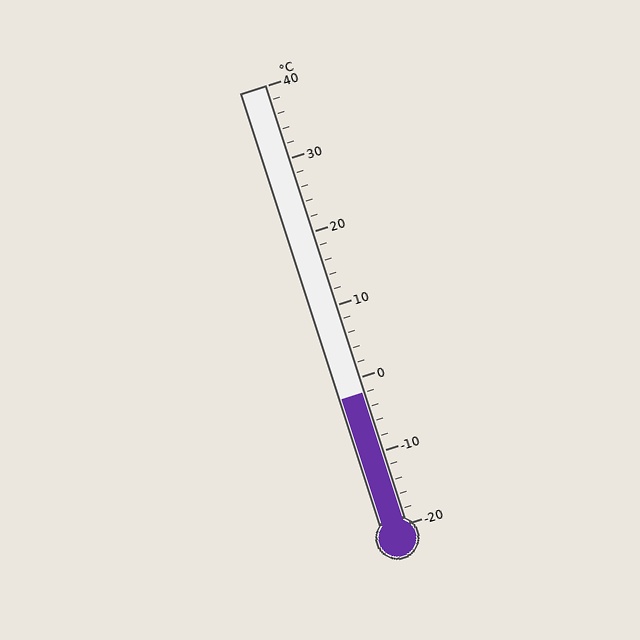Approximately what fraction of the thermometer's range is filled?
The thermometer is filled to approximately 30% of its range.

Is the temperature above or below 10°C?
The temperature is below 10°C.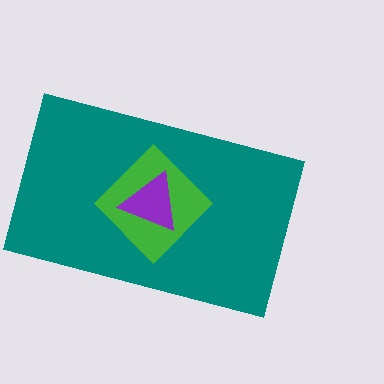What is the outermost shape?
The teal rectangle.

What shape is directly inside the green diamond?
The purple triangle.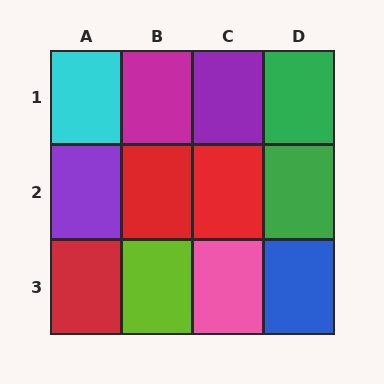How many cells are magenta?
1 cell is magenta.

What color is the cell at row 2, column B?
Red.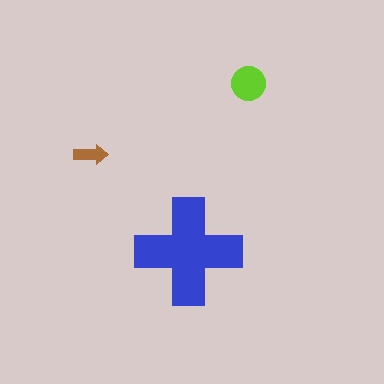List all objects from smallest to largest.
The brown arrow, the lime circle, the blue cross.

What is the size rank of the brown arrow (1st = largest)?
3rd.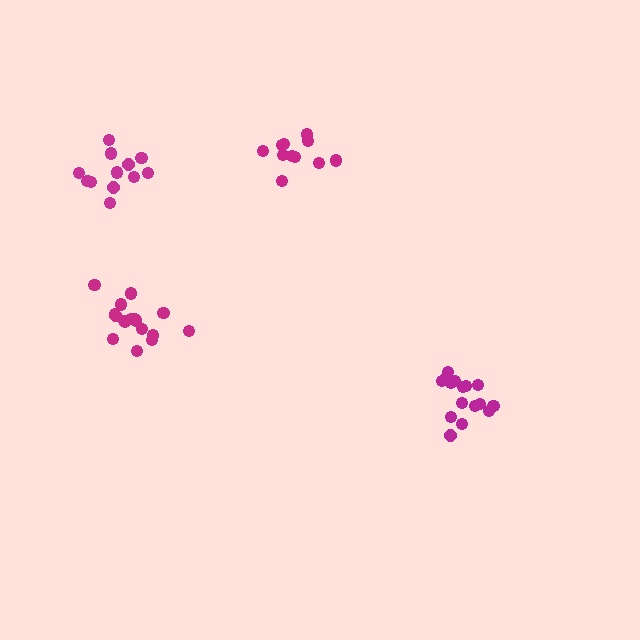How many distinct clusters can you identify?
There are 4 distinct clusters.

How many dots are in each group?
Group 1: 16 dots, Group 2: 11 dots, Group 3: 17 dots, Group 4: 12 dots (56 total).